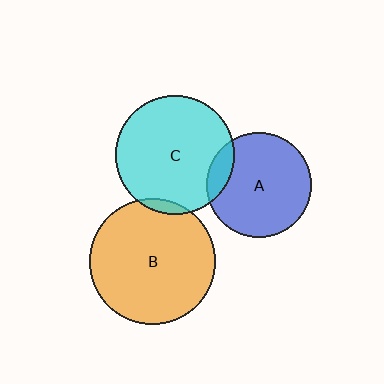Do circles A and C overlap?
Yes.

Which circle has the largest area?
Circle B (orange).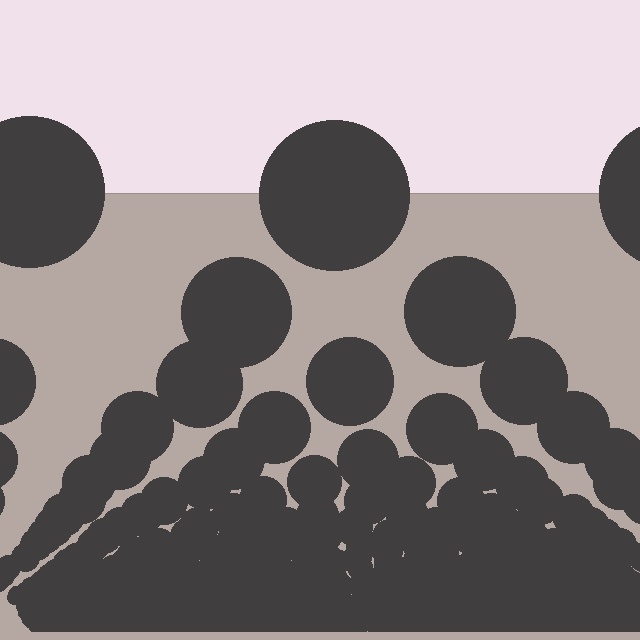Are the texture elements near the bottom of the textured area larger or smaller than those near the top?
Smaller. The gradient is inverted — elements near the bottom are smaller and denser.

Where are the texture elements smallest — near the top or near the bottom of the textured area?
Near the bottom.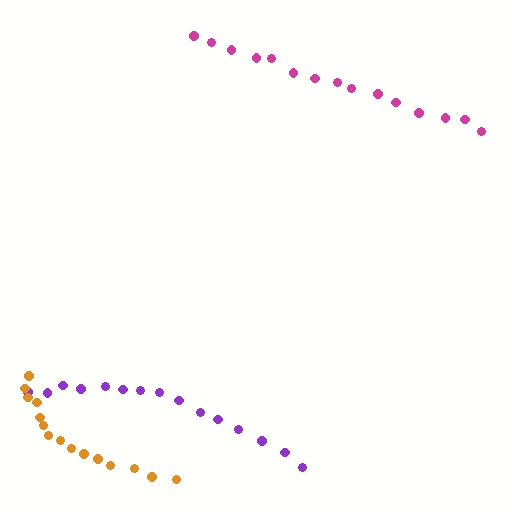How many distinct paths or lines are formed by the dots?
There are 3 distinct paths.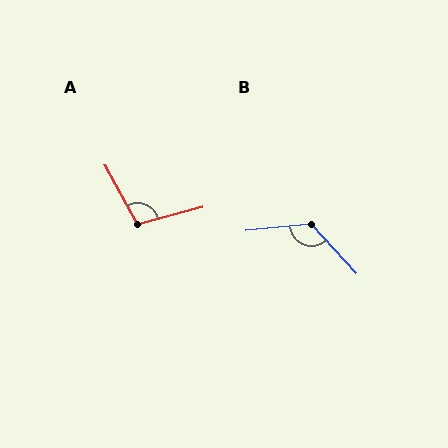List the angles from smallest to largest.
A (103°), B (127°).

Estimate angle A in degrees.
Approximately 103 degrees.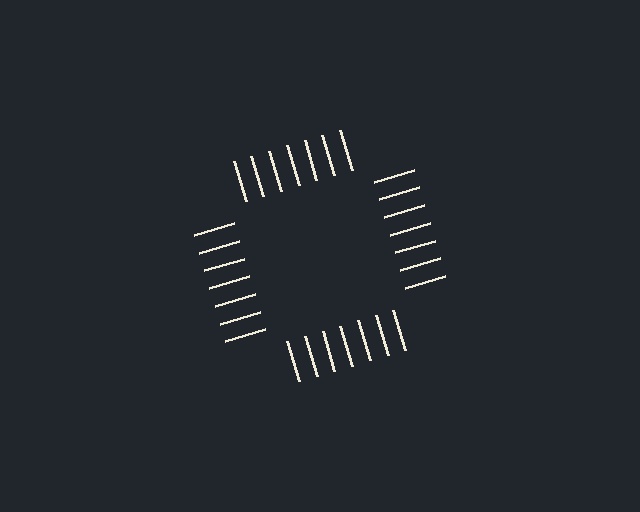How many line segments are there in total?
28 — 7 along each of the 4 edges.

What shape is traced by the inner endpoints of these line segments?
An illusory square — the line segments terminate on its edges but no continuous stroke is drawn.